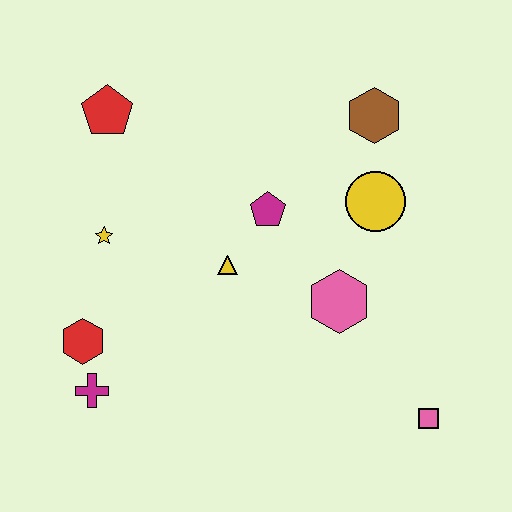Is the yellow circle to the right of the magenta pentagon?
Yes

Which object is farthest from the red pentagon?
The pink square is farthest from the red pentagon.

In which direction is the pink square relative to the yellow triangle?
The pink square is to the right of the yellow triangle.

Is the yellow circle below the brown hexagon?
Yes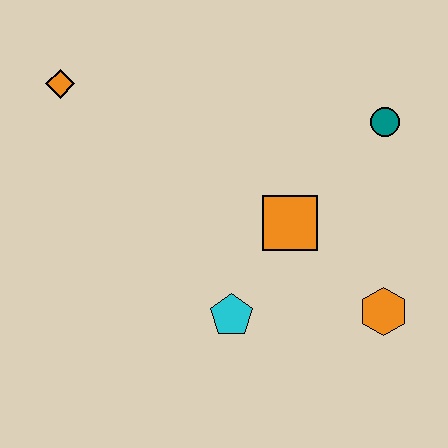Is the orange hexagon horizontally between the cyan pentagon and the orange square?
No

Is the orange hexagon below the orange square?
Yes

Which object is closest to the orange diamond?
The orange square is closest to the orange diamond.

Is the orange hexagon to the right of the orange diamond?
Yes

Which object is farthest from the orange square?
The orange diamond is farthest from the orange square.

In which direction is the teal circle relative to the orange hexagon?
The teal circle is above the orange hexagon.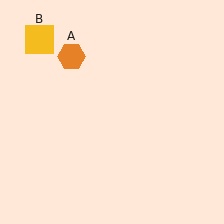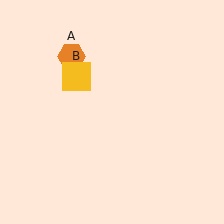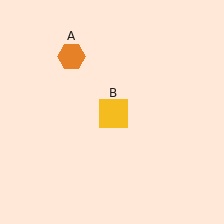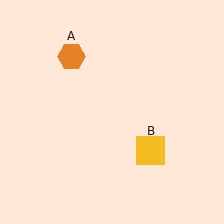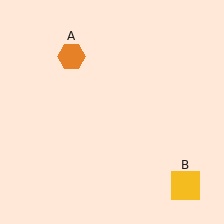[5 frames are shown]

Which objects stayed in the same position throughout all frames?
Orange hexagon (object A) remained stationary.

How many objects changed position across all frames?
1 object changed position: yellow square (object B).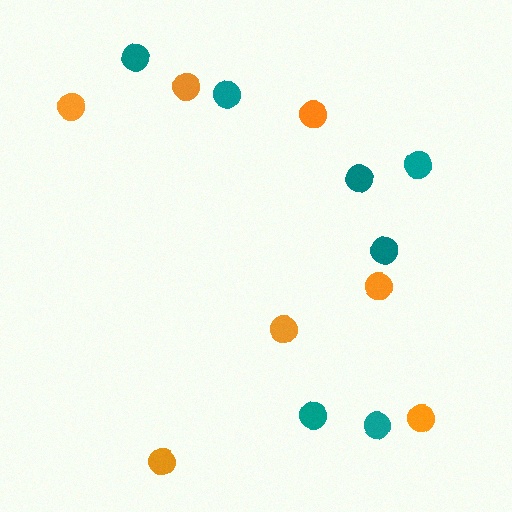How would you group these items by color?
There are 2 groups: one group of teal circles (7) and one group of orange circles (7).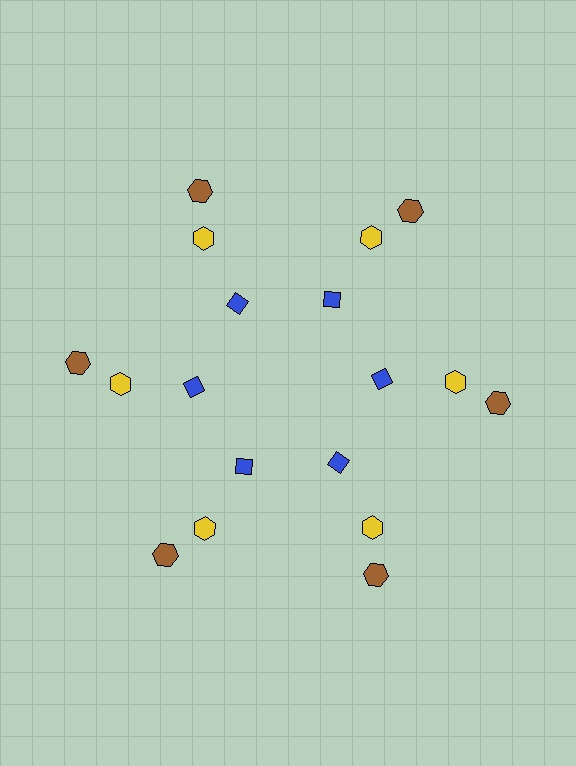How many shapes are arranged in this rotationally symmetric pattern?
There are 18 shapes, arranged in 6 groups of 3.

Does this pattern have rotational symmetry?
Yes, this pattern has 6-fold rotational symmetry. It looks the same after rotating 60 degrees around the center.